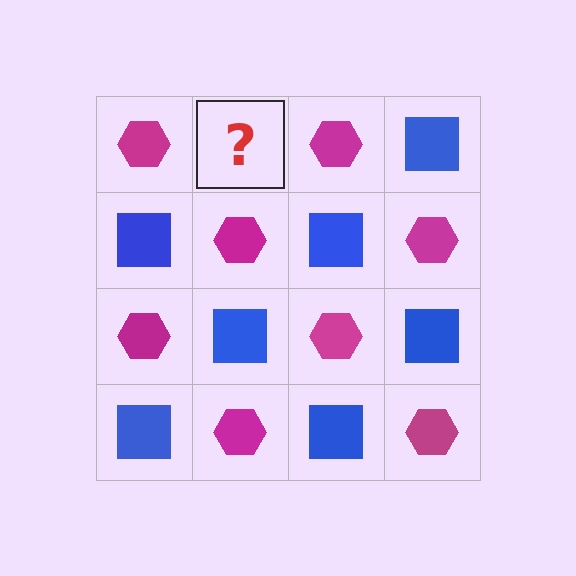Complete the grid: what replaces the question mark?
The question mark should be replaced with a blue square.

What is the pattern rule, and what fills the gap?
The rule is that it alternates magenta hexagon and blue square in a checkerboard pattern. The gap should be filled with a blue square.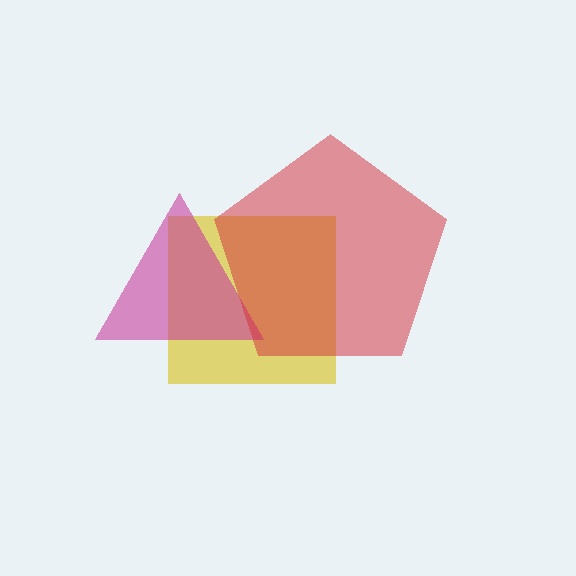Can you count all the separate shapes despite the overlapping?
Yes, there are 3 separate shapes.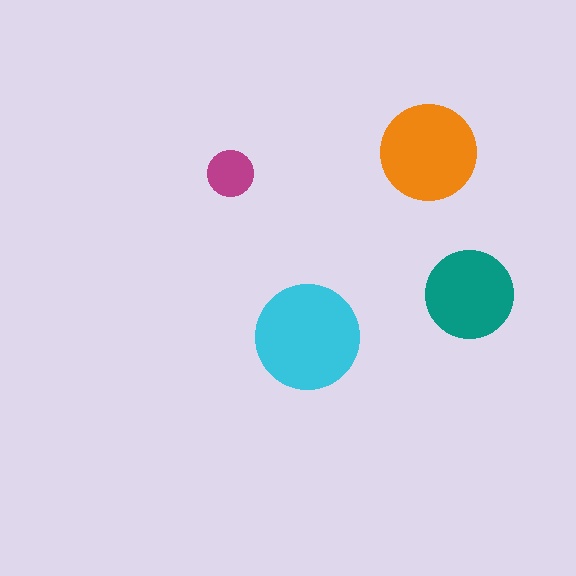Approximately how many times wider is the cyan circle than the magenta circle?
About 2.5 times wider.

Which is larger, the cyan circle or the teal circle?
The cyan one.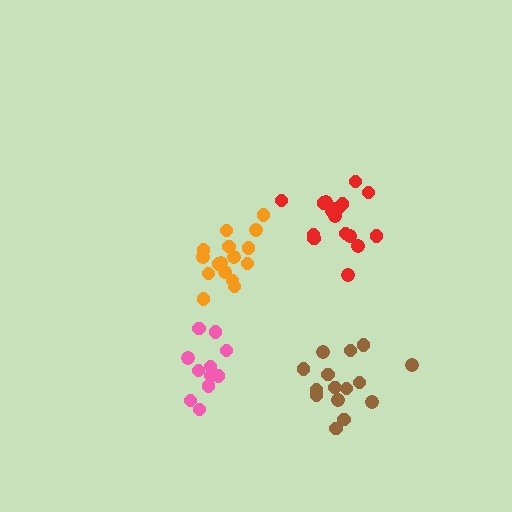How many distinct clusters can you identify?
There are 4 distinct clusters.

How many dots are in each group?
Group 1: 17 dots, Group 2: 11 dots, Group 3: 16 dots, Group 4: 15 dots (59 total).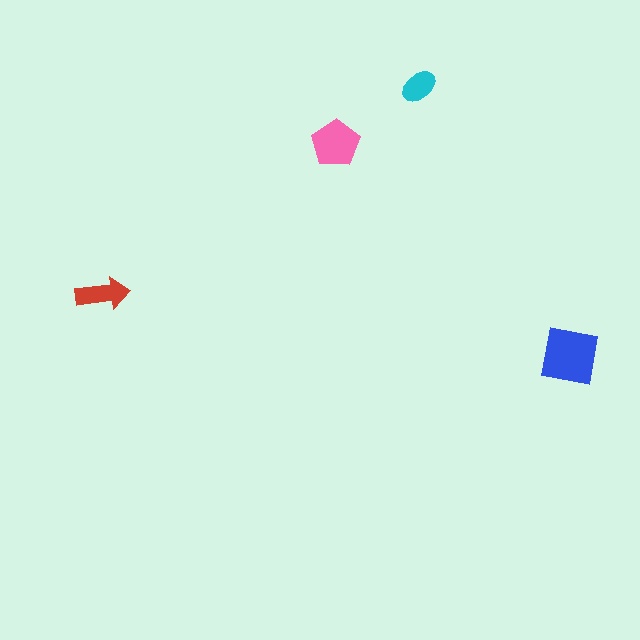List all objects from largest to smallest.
The blue square, the pink pentagon, the red arrow, the cyan ellipse.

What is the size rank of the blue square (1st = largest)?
1st.